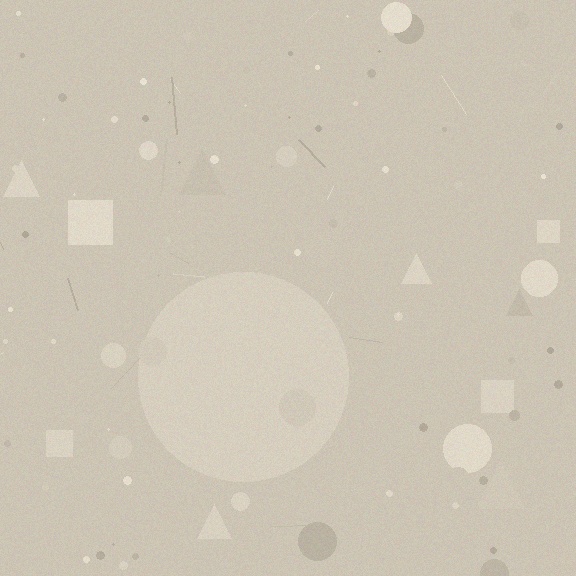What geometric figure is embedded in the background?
A circle is embedded in the background.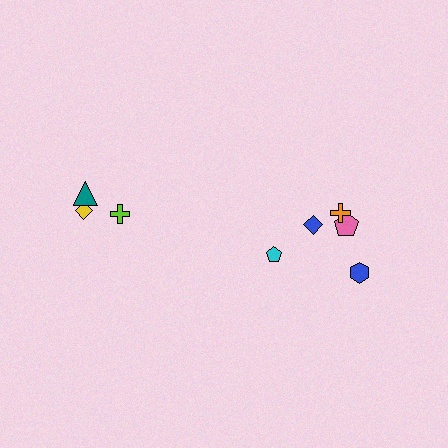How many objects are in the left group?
There are 3 objects.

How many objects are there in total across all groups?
There are 8 objects.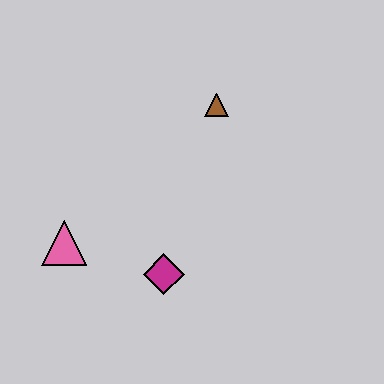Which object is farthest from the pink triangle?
The brown triangle is farthest from the pink triangle.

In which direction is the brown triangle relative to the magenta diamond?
The brown triangle is above the magenta diamond.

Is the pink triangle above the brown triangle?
No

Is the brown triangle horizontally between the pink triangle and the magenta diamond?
No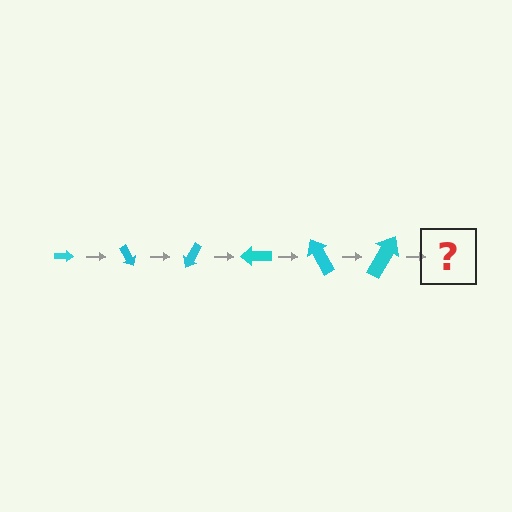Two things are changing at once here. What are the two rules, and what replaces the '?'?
The two rules are that the arrow grows larger each step and it rotates 60 degrees each step. The '?' should be an arrow, larger than the previous one and rotated 360 degrees from the start.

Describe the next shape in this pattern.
It should be an arrow, larger than the previous one and rotated 360 degrees from the start.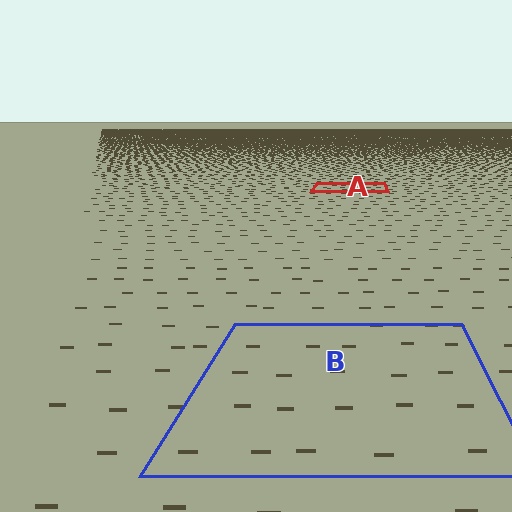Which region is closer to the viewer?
Region B is closer. The texture elements there are larger and more spread out.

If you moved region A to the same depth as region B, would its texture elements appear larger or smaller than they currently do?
They would appear larger. At a closer depth, the same texture elements are projected at a bigger on-screen size.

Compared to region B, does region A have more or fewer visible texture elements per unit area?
Region A has more texture elements per unit area — they are packed more densely because it is farther away.